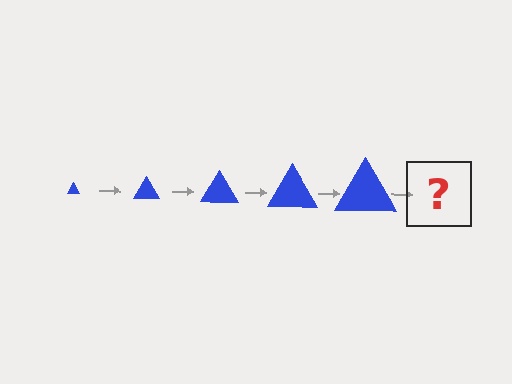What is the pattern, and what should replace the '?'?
The pattern is that the triangle gets progressively larger each step. The '?' should be a blue triangle, larger than the previous one.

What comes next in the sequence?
The next element should be a blue triangle, larger than the previous one.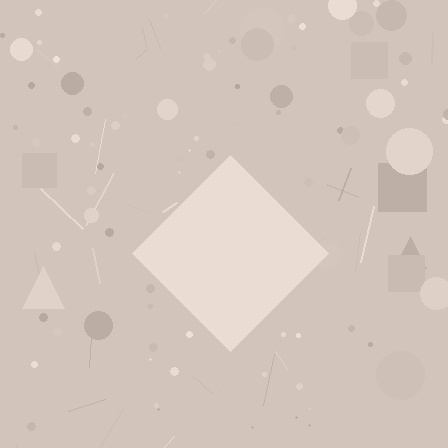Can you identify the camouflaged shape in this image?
The camouflaged shape is a diamond.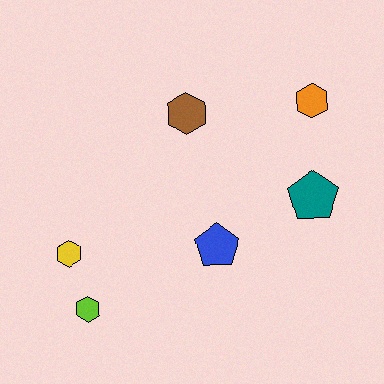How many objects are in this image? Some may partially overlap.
There are 6 objects.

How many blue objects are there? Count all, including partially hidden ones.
There is 1 blue object.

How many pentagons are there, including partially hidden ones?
There are 2 pentagons.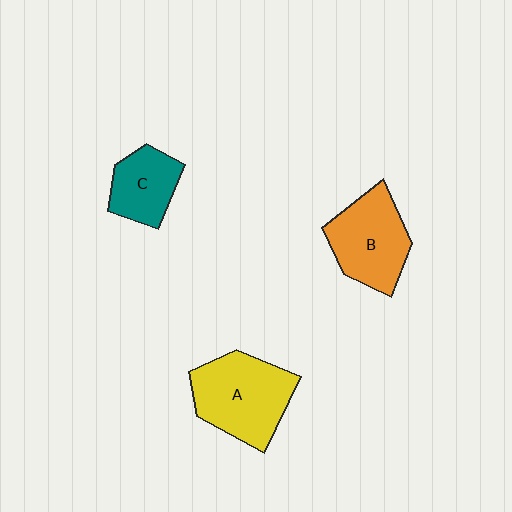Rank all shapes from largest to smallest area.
From largest to smallest: A (yellow), B (orange), C (teal).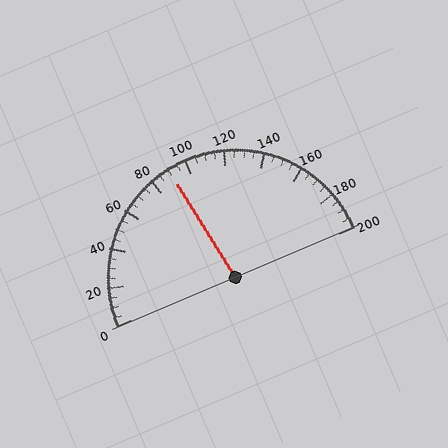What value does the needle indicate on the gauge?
The needle indicates approximately 90.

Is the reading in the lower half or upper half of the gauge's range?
The reading is in the lower half of the range (0 to 200).